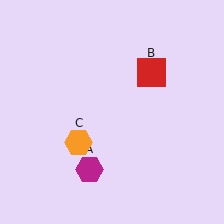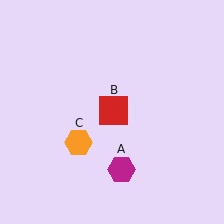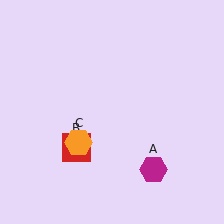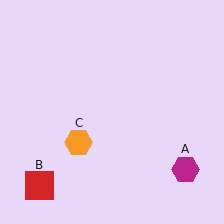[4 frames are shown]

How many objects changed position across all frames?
2 objects changed position: magenta hexagon (object A), red square (object B).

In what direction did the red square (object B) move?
The red square (object B) moved down and to the left.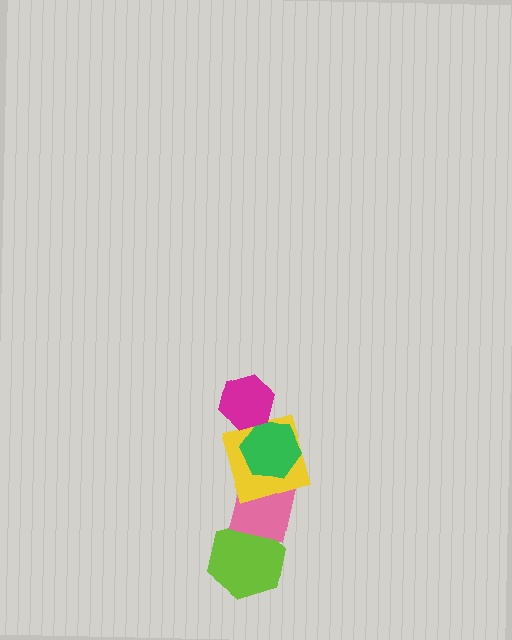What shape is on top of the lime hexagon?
The pink square is on top of the lime hexagon.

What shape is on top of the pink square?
The yellow square is on top of the pink square.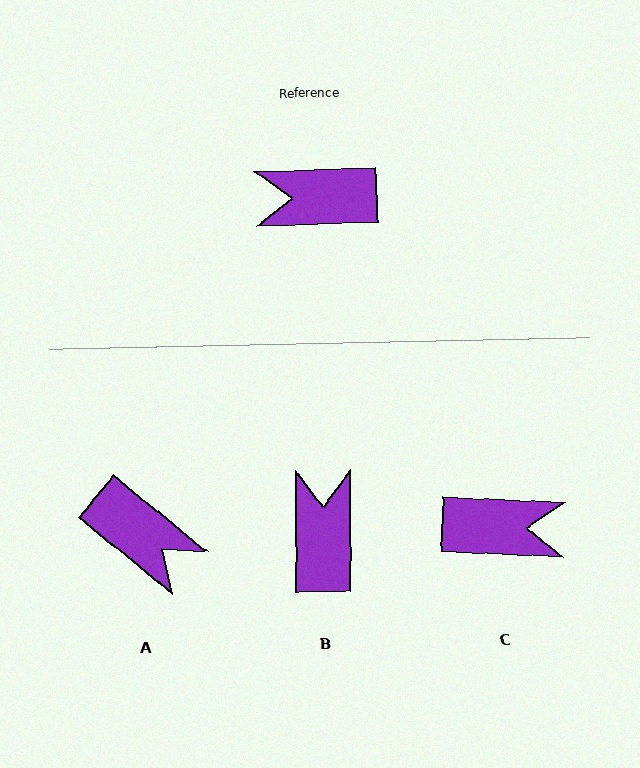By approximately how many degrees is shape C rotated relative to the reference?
Approximately 175 degrees counter-clockwise.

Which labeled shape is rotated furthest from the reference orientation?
C, about 175 degrees away.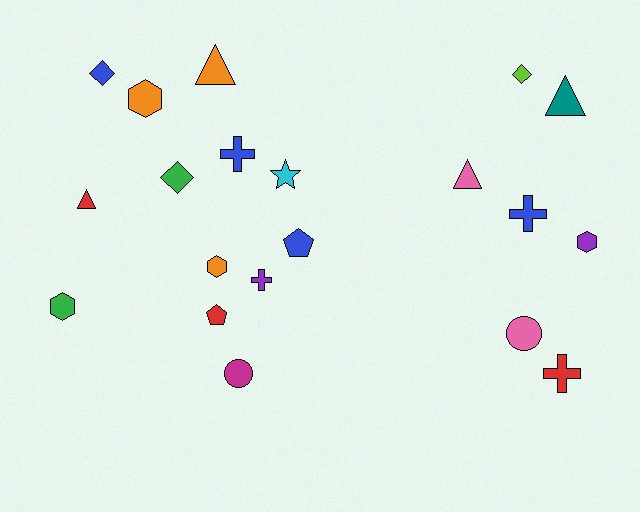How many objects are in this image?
There are 20 objects.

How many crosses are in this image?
There are 4 crosses.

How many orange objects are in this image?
There are 3 orange objects.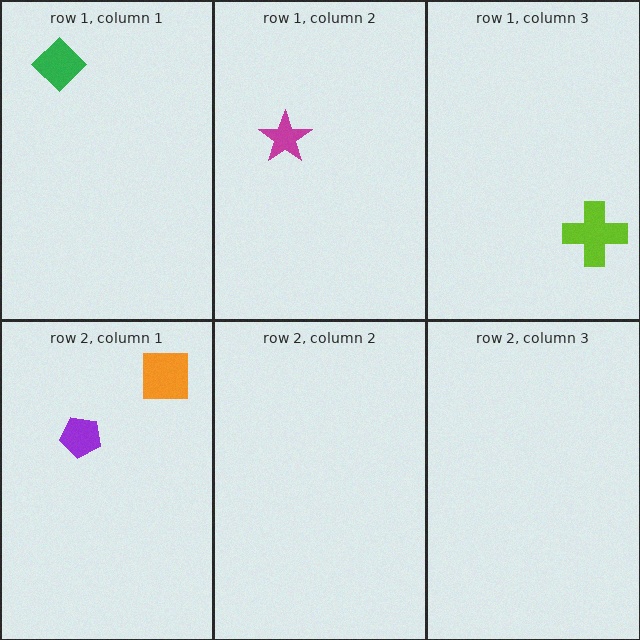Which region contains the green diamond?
The row 1, column 1 region.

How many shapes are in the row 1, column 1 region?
1.